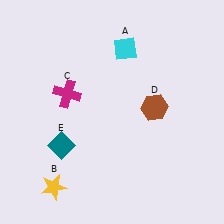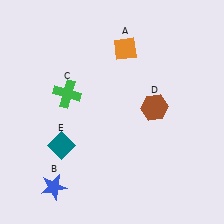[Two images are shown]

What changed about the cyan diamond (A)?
In Image 1, A is cyan. In Image 2, it changed to orange.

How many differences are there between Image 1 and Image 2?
There are 3 differences between the two images.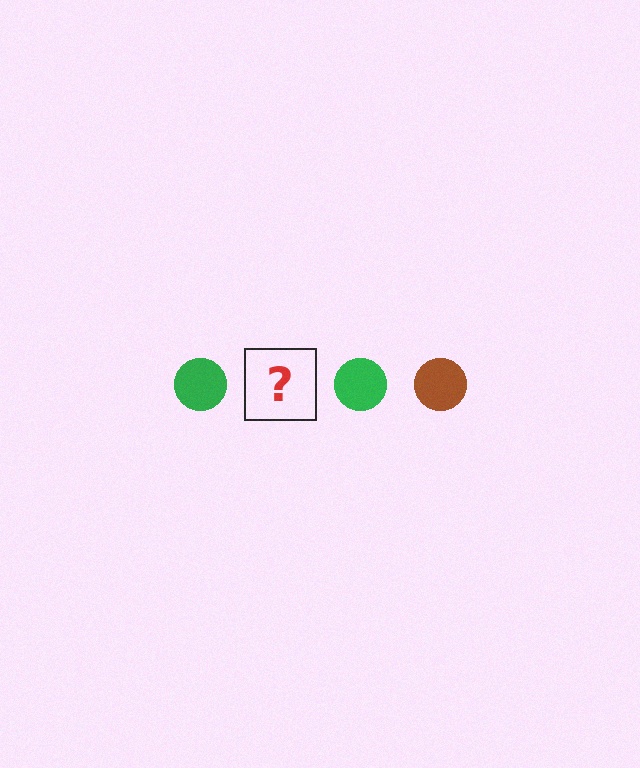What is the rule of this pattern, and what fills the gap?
The rule is that the pattern cycles through green, brown circles. The gap should be filled with a brown circle.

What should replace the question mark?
The question mark should be replaced with a brown circle.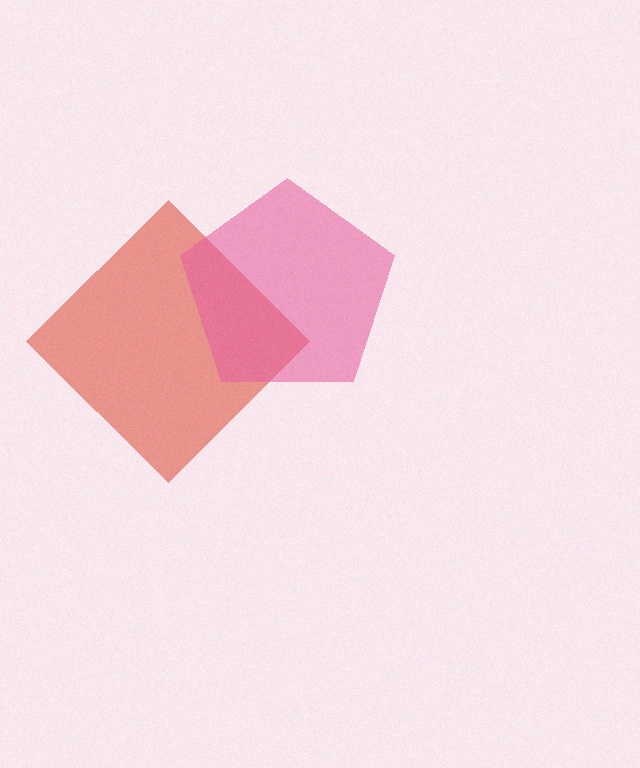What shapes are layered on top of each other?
The layered shapes are: a red diamond, a pink pentagon.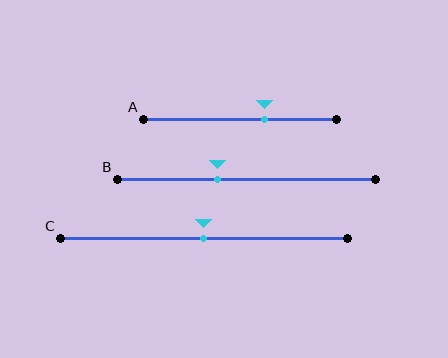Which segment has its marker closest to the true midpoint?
Segment C has its marker closest to the true midpoint.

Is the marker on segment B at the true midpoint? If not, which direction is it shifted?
No, the marker on segment B is shifted to the left by about 11% of the segment length.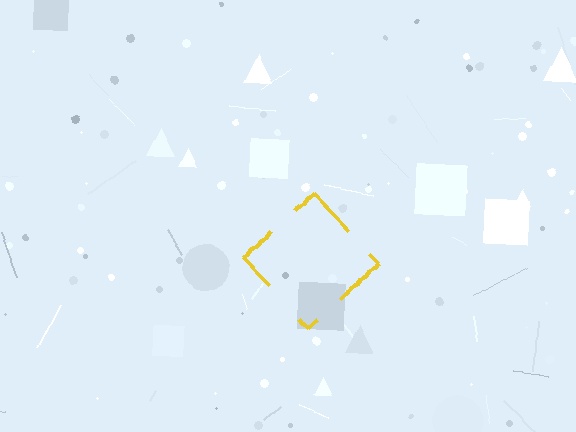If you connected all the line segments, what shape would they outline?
They would outline a diamond.